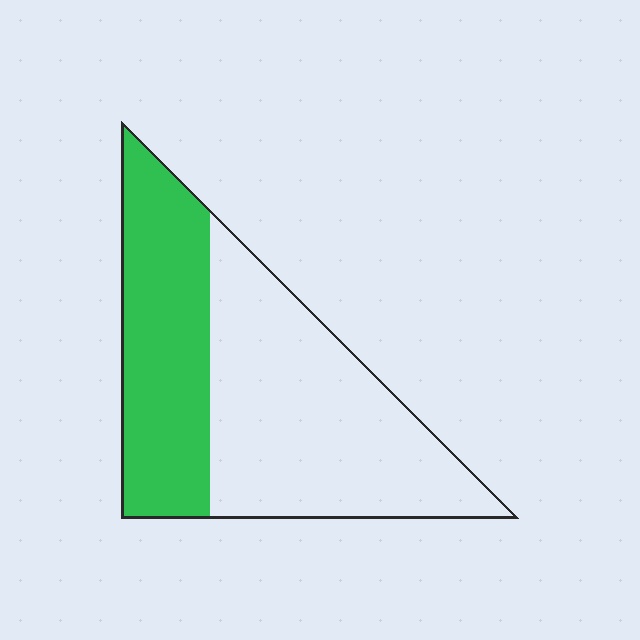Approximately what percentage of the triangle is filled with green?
Approximately 40%.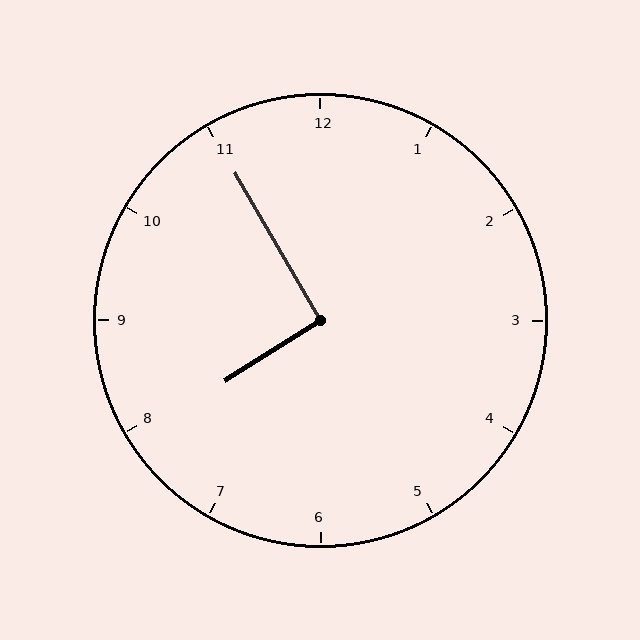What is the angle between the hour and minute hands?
Approximately 92 degrees.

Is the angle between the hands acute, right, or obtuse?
It is right.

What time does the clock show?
7:55.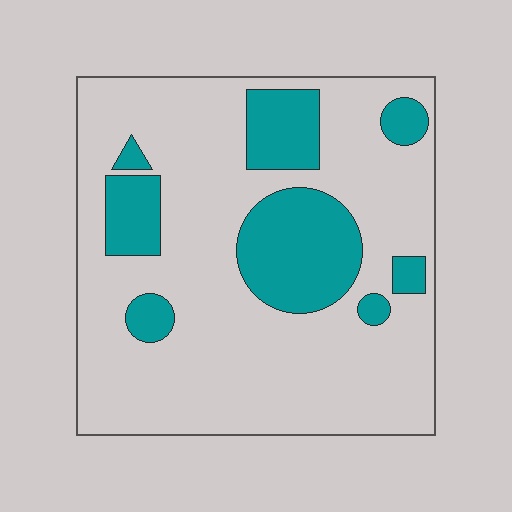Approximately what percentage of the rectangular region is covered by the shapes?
Approximately 25%.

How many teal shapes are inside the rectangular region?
8.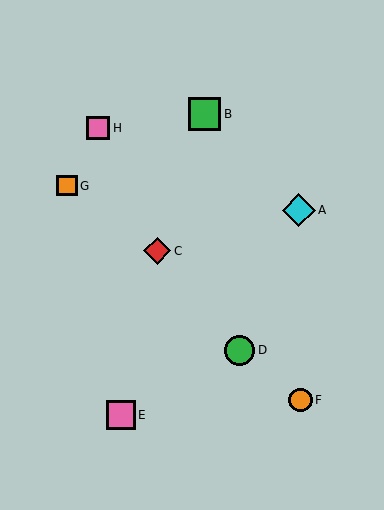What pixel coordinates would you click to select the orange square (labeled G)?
Click at (67, 186) to select the orange square G.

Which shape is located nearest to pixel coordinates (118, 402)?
The pink square (labeled E) at (121, 415) is nearest to that location.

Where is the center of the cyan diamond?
The center of the cyan diamond is at (299, 210).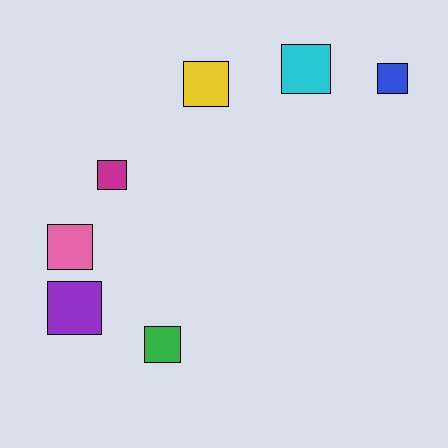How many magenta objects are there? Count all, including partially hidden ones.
There is 1 magenta object.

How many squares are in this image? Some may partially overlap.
There are 7 squares.